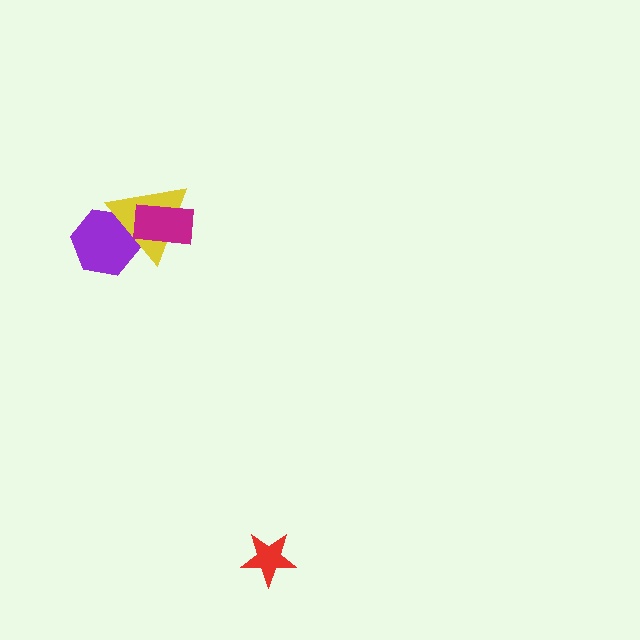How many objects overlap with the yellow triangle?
2 objects overlap with the yellow triangle.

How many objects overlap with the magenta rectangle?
1 object overlaps with the magenta rectangle.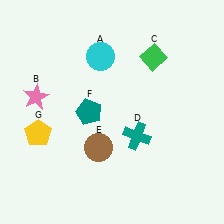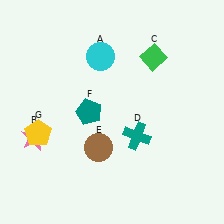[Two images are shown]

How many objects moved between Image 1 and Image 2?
1 object moved between the two images.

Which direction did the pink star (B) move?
The pink star (B) moved down.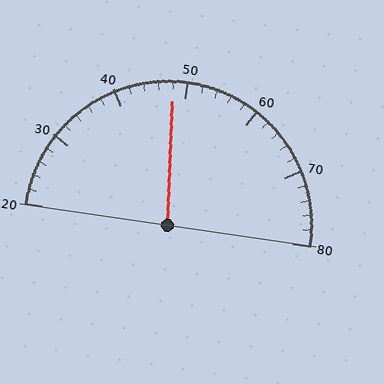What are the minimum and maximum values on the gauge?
The gauge ranges from 20 to 80.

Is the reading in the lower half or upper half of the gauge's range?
The reading is in the lower half of the range (20 to 80).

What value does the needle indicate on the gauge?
The needle indicates approximately 48.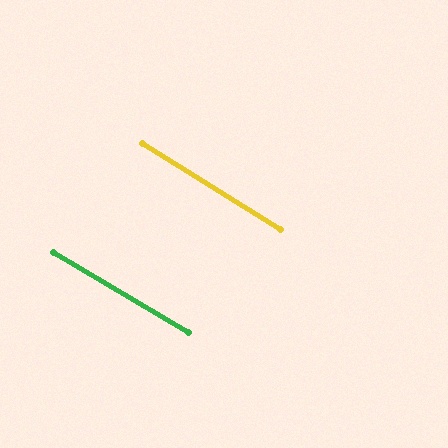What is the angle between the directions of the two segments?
Approximately 1 degree.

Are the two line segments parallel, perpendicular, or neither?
Parallel — their directions differ by only 1.1°.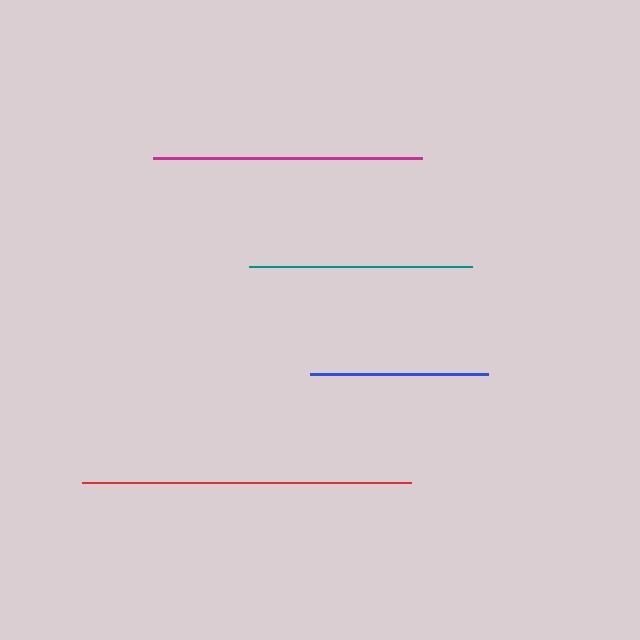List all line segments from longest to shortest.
From longest to shortest: red, magenta, teal, blue.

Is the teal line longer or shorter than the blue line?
The teal line is longer than the blue line.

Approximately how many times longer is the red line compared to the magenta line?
The red line is approximately 1.2 times the length of the magenta line.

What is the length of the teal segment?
The teal segment is approximately 223 pixels long.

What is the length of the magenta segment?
The magenta segment is approximately 269 pixels long.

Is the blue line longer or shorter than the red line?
The red line is longer than the blue line.